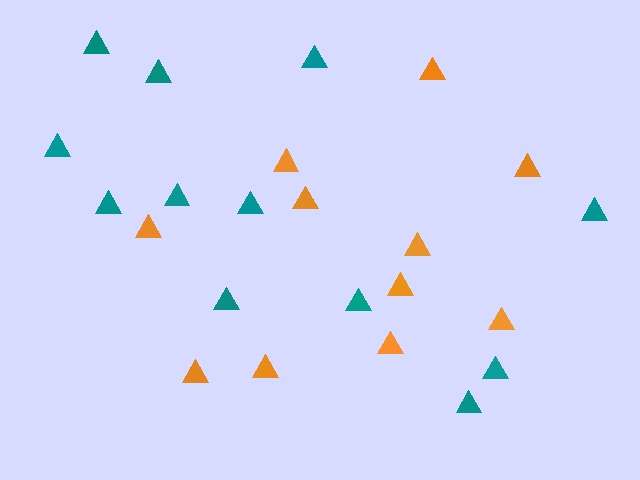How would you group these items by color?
There are 2 groups: one group of orange triangles (11) and one group of teal triangles (12).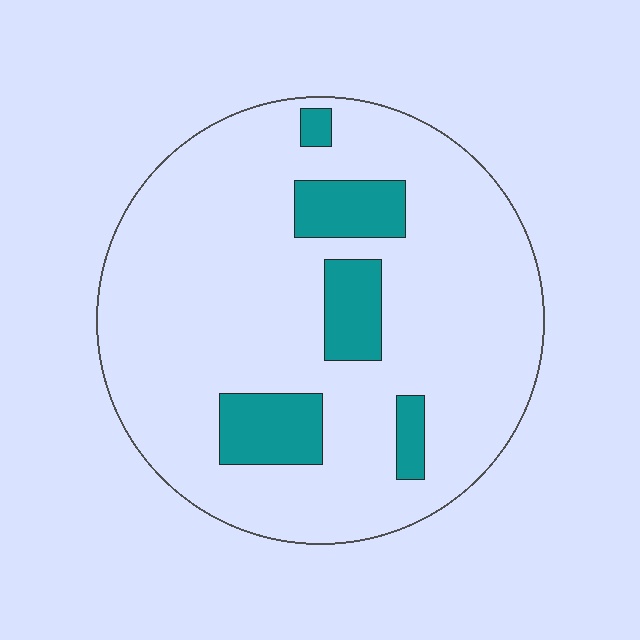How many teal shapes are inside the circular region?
5.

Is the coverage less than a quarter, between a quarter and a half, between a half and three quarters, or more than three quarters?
Less than a quarter.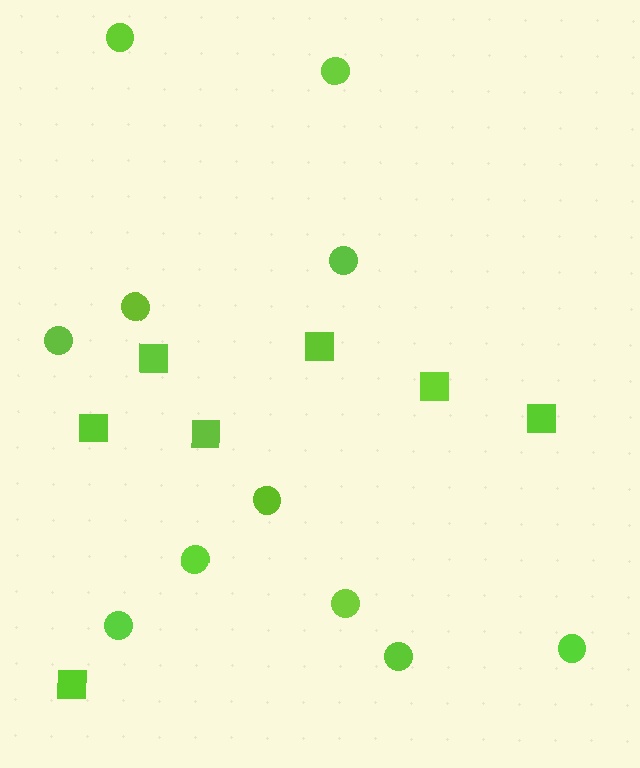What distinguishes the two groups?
There are 2 groups: one group of circles (11) and one group of squares (7).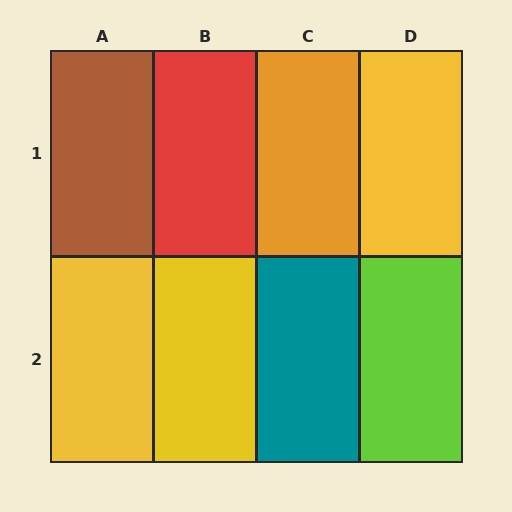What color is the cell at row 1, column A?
Brown.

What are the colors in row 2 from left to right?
Yellow, yellow, teal, lime.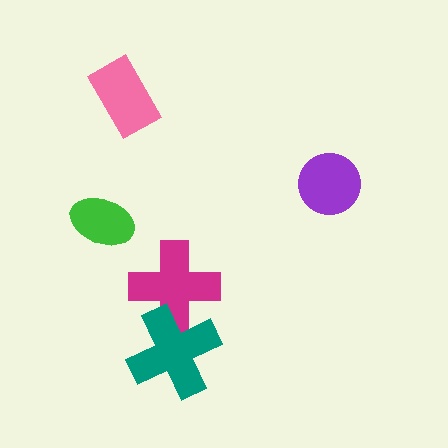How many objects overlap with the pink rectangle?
0 objects overlap with the pink rectangle.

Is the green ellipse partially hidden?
No, no other shape covers it.